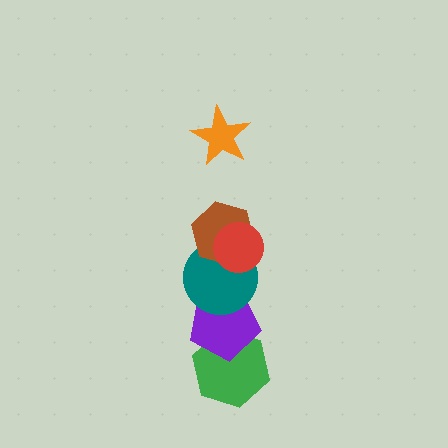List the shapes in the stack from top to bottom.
From top to bottom: the orange star, the red circle, the brown hexagon, the teal circle, the purple pentagon, the green hexagon.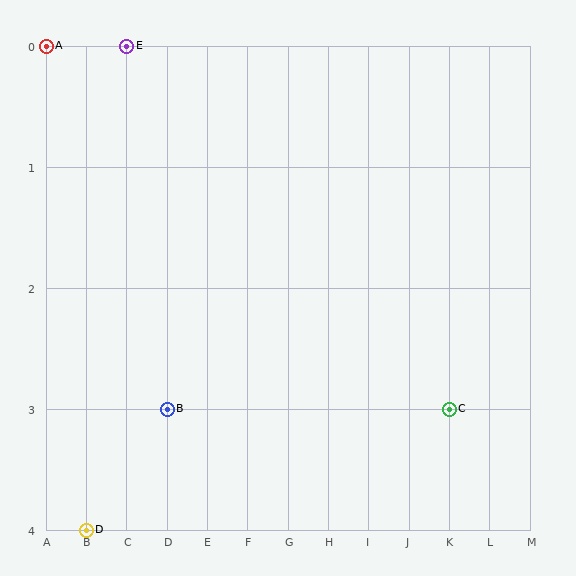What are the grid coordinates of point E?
Point E is at grid coordinates (C, 0).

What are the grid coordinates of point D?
Point D is at grid coordinates (B, 4).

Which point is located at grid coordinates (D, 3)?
Point B is at (D, 3).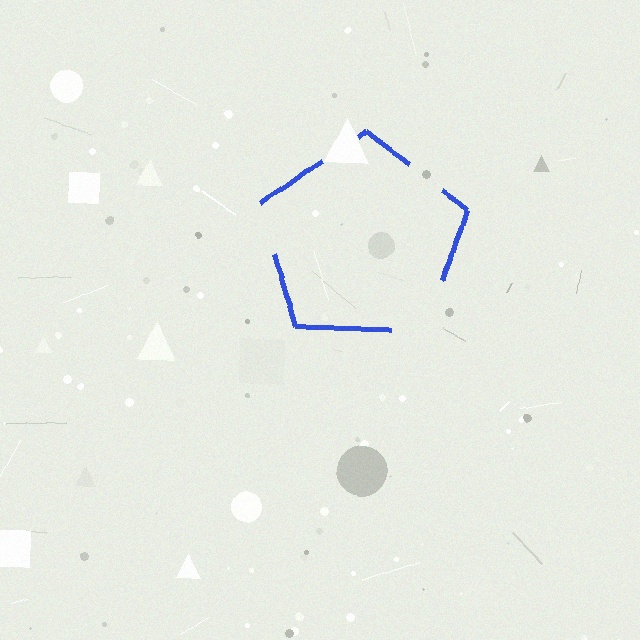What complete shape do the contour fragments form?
The contour fragments form a pentagon.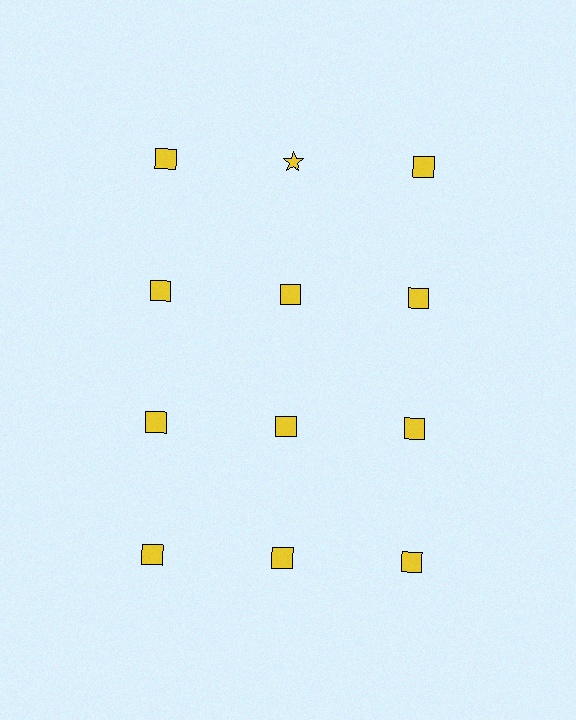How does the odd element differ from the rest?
It has a different shape: star instead of square.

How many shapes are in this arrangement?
There are 12 shapes arranged in a grid pattern.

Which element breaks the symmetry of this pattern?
The yellow star in the top row, second from left column breaks the symmetry. All other shapes are yellow squares.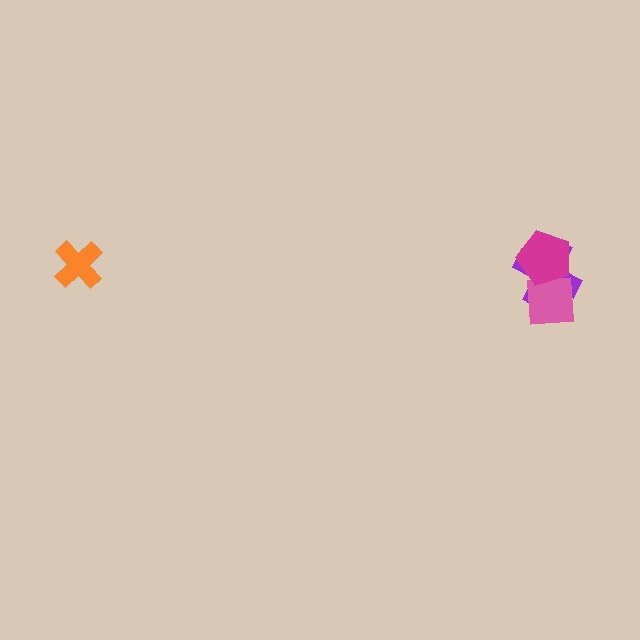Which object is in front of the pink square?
The magenta pentagon is in front of the pink square.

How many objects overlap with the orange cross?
0 objects overlap with the orange cross.